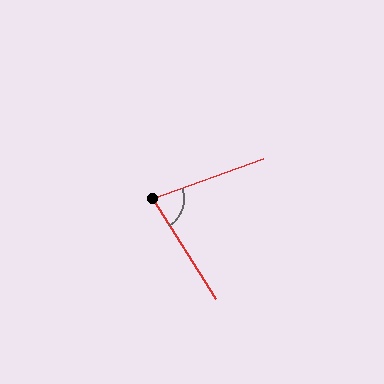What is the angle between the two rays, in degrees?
Approximately 77 degrees.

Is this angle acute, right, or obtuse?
It is acute.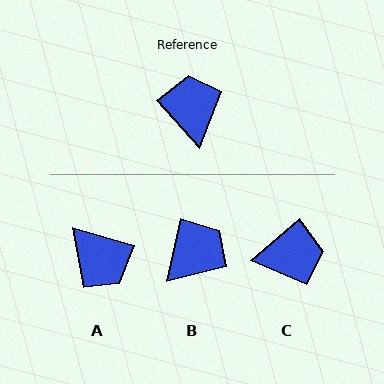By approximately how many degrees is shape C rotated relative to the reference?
Approximately 91 degrees clockwise.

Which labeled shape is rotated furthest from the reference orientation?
A, about 148 degrees away.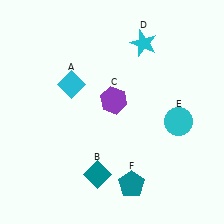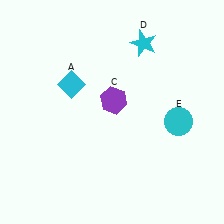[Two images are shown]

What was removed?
The teal diamond (B), the teal pentagon (F) were removed in Image 2.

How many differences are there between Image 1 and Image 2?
There are 2 differences between the two images.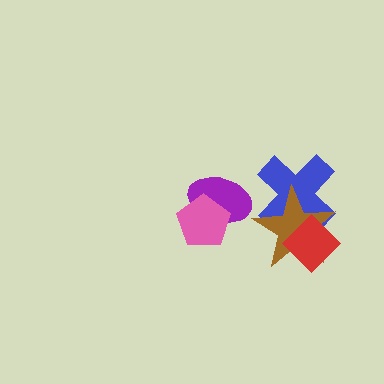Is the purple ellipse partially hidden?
Yes, it is partially covered by another shape.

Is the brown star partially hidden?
Yes, it is partially covered by another shape.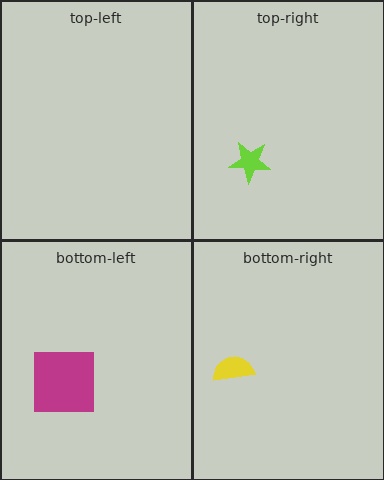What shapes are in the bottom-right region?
The yellow semicircle.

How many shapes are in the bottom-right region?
1.